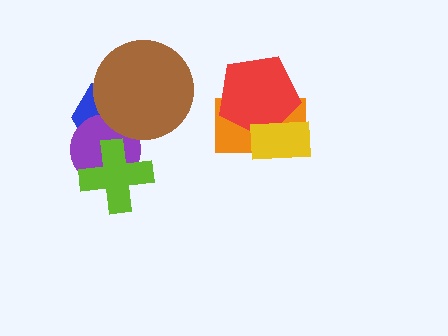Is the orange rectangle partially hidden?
Yes, it is partially covered by another shape.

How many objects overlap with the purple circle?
3 objects overlap with the purple circle.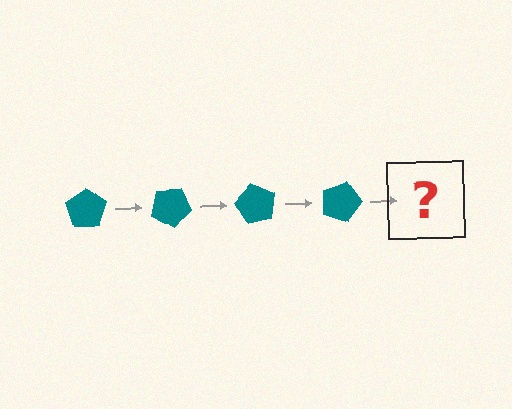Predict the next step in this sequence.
The next step is a teal pentagon rotated 120 degrees.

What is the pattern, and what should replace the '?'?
The pattern is that the pentagon rotates 30 degrees each step. The '?' should be a teal pentagon rotated 120 degrees.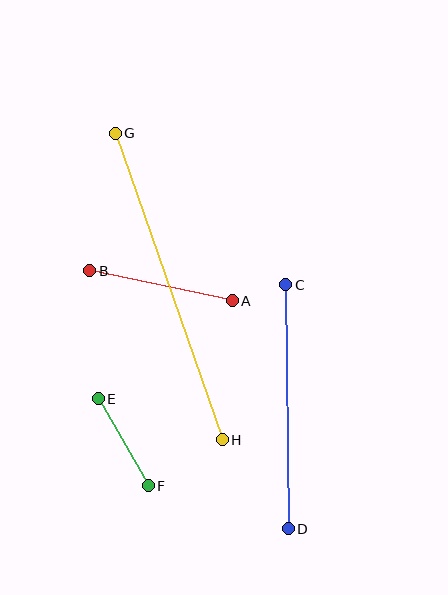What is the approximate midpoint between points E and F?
The midpoint is at approximately (123, 442) pixels.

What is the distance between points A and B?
The distance is approximately 145 pixels.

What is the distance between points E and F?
The distance is approximately 101 pixels.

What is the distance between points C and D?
The distance is approximately 244 pixels.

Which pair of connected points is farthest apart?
Points G and H are farthest apart.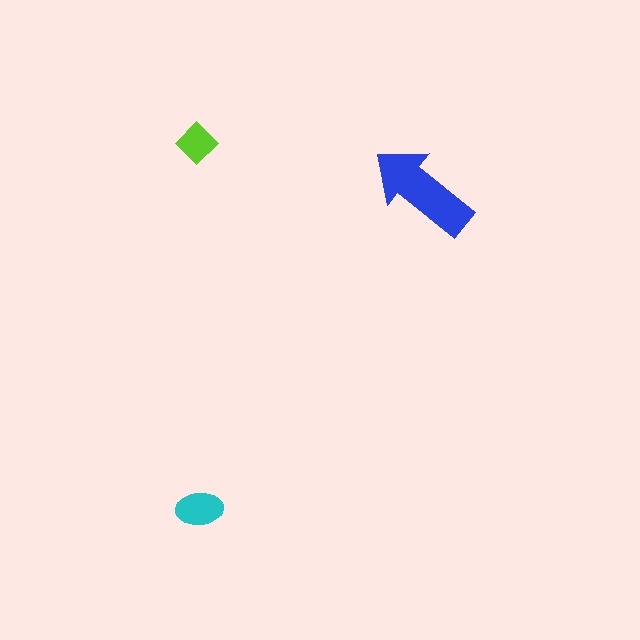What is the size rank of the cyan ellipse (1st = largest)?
2nd.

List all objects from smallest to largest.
The lime diamond, the cyan ellipse, the blue arrow.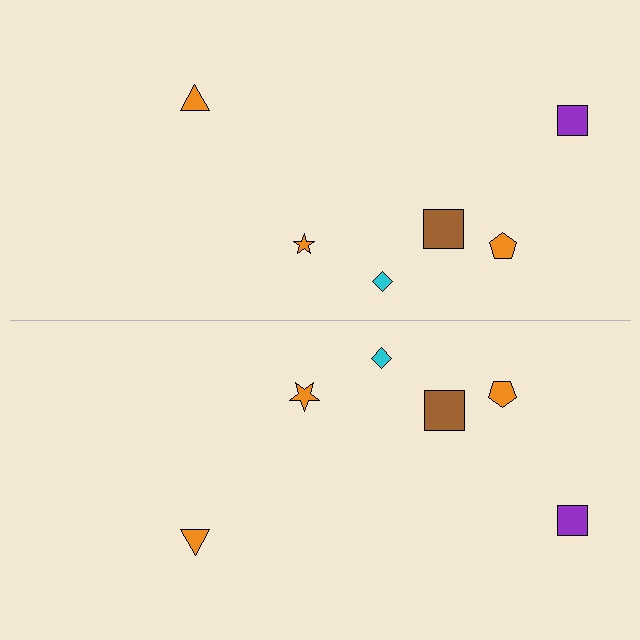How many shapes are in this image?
There are 12 shapes in this image.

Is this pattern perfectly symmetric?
No, the pattern is not perfectly symmetric. The orange star on the bottom side has a different size than its mirror counterpart.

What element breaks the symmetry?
The orange star on the bottom side has a different size than its mirror counterpart.